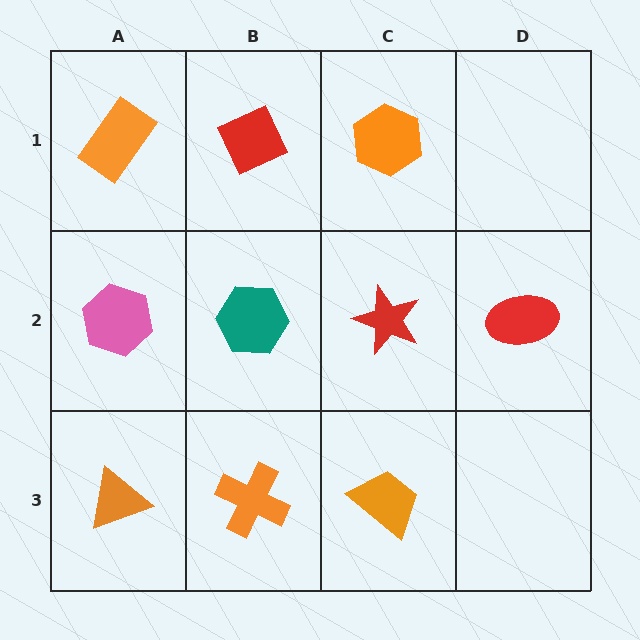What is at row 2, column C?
A red star.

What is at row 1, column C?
An orange hexagon.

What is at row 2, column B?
A teal hexagon.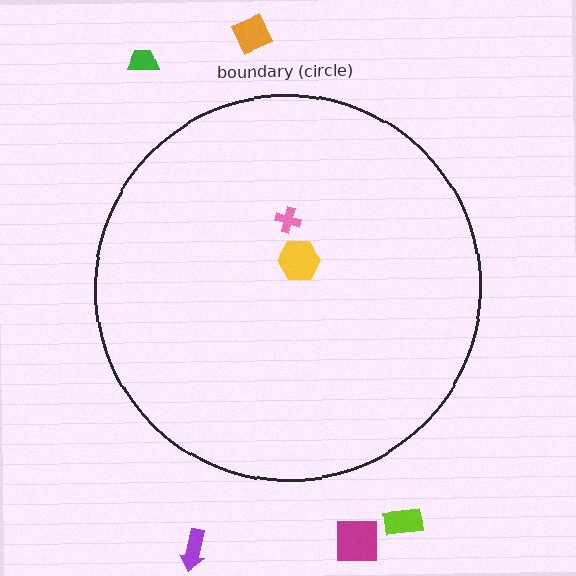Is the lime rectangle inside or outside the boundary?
Outside.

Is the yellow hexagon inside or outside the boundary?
Inside.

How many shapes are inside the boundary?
2 inside, 5 outside.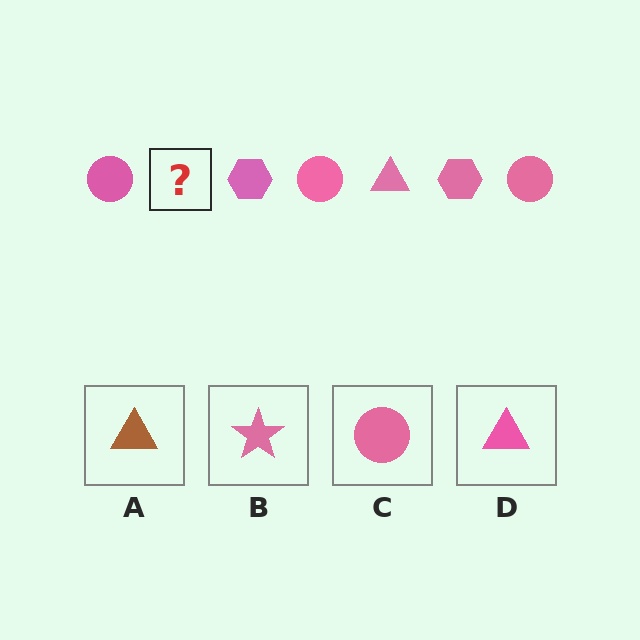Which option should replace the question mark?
Option D.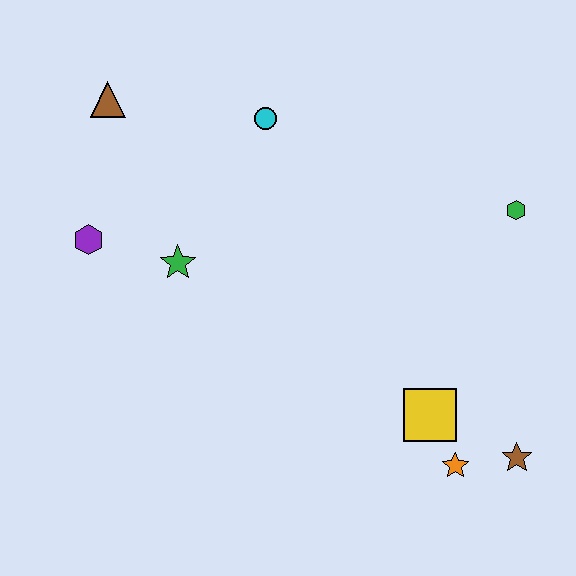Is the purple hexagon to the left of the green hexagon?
Yes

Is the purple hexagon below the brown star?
No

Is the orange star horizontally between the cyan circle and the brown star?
Yes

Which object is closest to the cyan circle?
The brown triangle is closest to the cyan circle.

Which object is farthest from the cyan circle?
The brown star is farthest from the cyan circle.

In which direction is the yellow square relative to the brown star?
The yellow square is to the left of the brown star.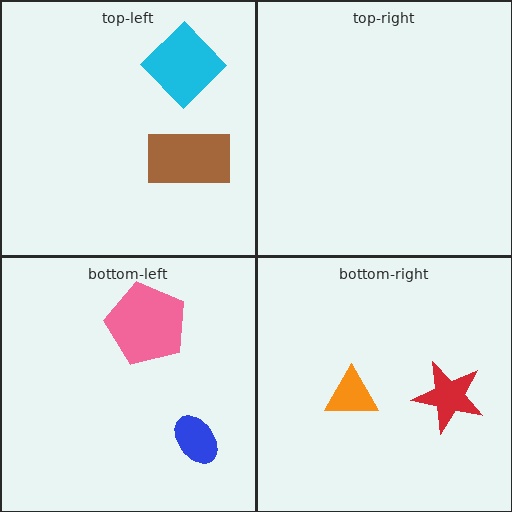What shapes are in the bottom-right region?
The orange triangle, the red star.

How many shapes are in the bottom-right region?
2.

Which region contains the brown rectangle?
The top-left region.